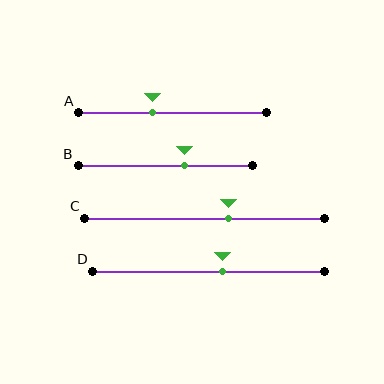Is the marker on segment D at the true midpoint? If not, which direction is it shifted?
No, the marker on segment D is shifted to the right by about 6% of the segment length.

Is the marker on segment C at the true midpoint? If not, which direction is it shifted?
No, the marker on segment C is shifted to the right by about 10% of the segment length.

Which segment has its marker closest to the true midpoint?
Segment D has its marker closest to the true midpoint.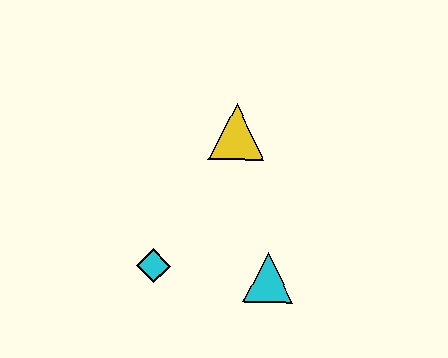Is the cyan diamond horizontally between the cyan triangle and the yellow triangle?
No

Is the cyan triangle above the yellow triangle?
No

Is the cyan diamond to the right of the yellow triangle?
No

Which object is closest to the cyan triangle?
The cyan diamond is closest to the cyan triangle.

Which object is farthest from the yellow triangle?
The cyan diamond is farthest from the yellow triangle.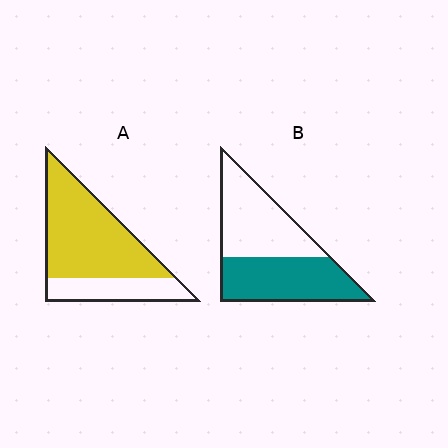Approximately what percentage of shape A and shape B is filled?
A is approximately 70% and B is approximately 50%.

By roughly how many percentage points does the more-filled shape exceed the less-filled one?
By roughly 20 percentage points (A over B).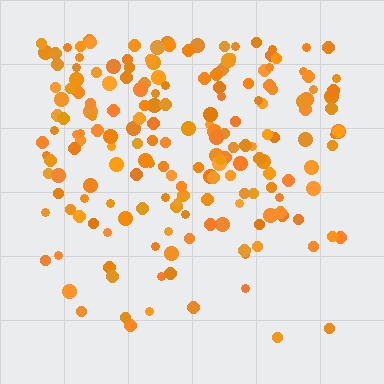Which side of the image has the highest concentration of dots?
The top.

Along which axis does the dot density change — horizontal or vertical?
Vertical.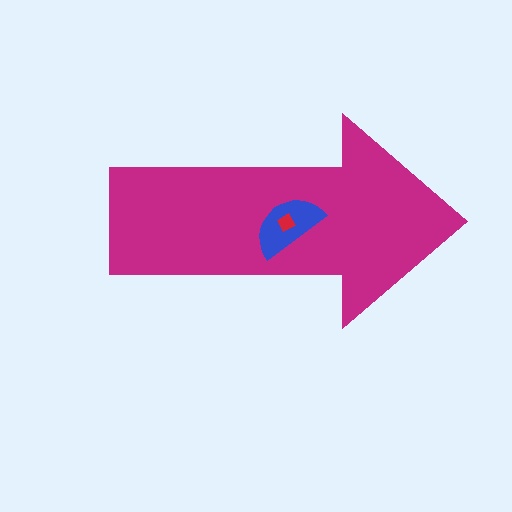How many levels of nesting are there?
3.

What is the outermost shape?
The magenta arrow.